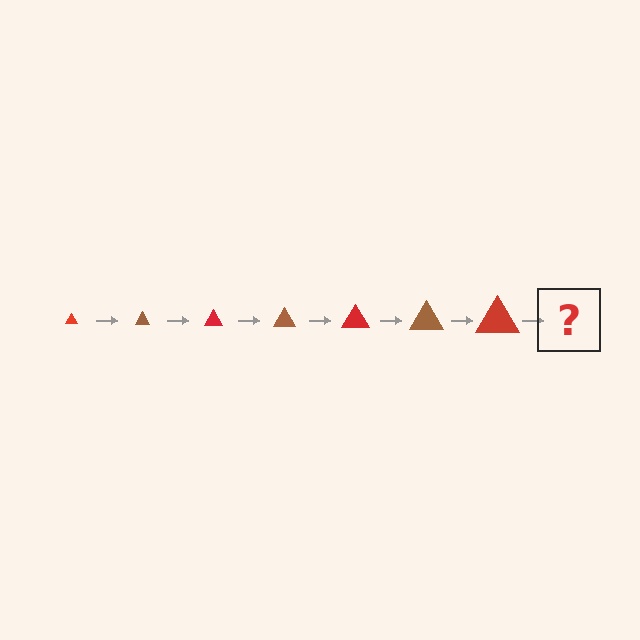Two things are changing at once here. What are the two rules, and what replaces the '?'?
The two rules are that the triangle grows larger each step and the color cycles through red and brown. The '?' should be a brown triangle, larger than the previous one.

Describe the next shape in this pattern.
It should be a brown triangle, larger than the previous one.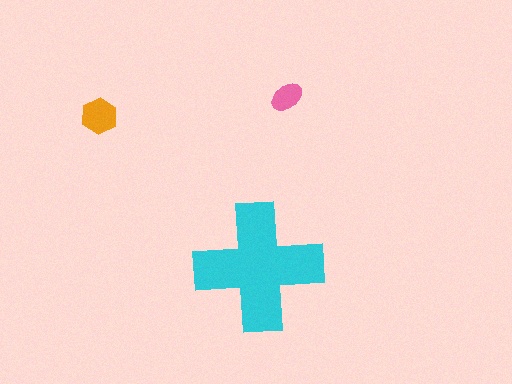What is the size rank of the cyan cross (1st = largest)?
1st.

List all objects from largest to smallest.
The cyan cross, the orange hexagon, the pink ellipse.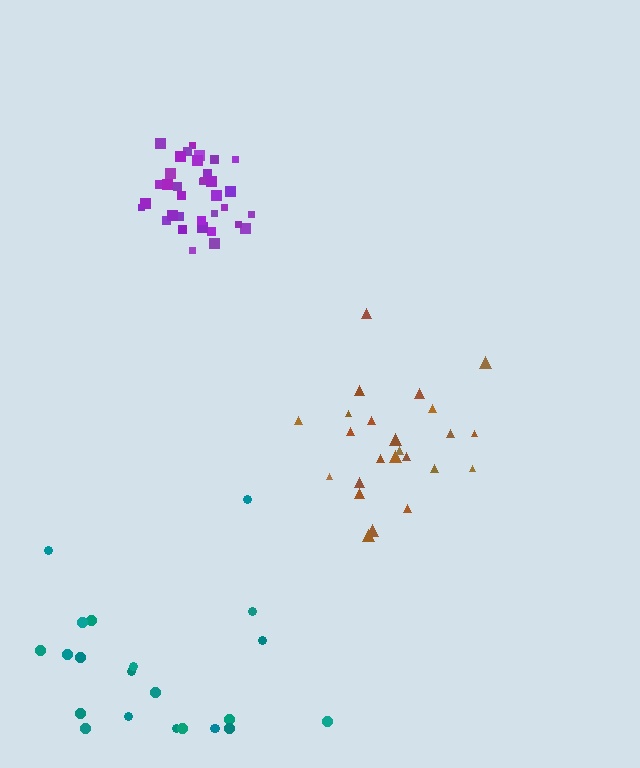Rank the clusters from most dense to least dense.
purple, brown, teal.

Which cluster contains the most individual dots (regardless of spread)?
Purple (35).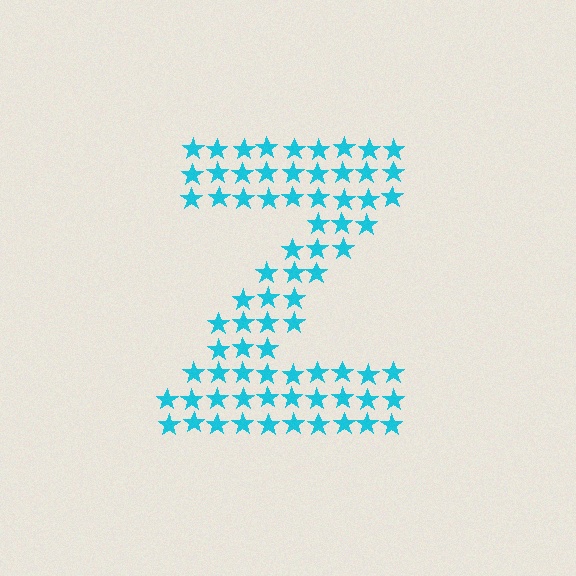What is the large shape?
The large shape is the letter Z.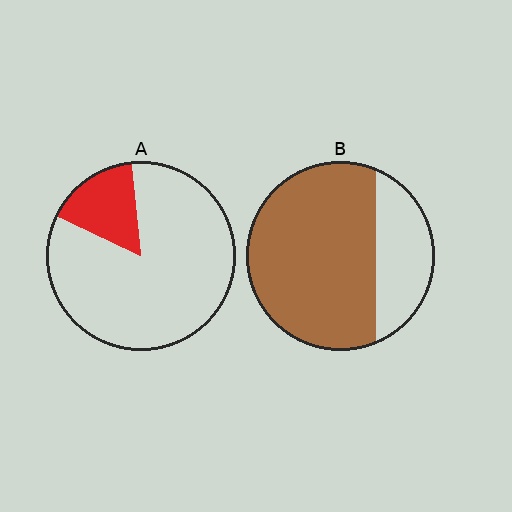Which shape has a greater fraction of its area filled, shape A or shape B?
Shape B.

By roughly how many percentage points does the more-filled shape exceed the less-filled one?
By roughly 55 percentage points (B over A).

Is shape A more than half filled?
No.